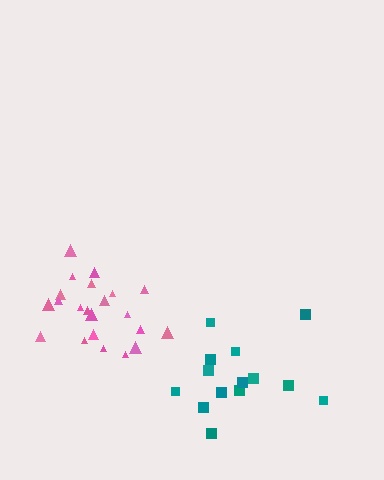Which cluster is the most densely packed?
Pink.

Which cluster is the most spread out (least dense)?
Teal.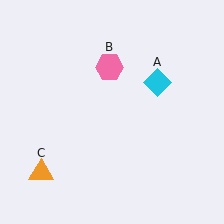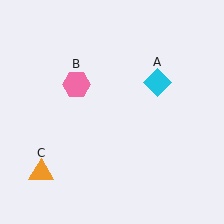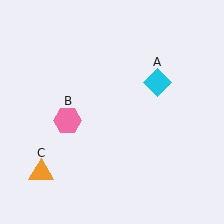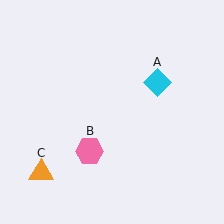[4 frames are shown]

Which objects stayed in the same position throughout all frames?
Cyan diamond (object A) and orange triangle (object C) remained stationary.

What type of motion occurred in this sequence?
The pink hexagon (object B) rotated counterclockwise around the center of the scene.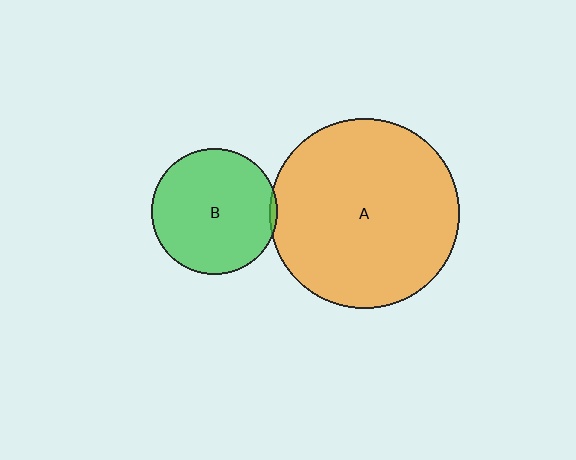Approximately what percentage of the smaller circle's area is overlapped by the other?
Approximately 5%.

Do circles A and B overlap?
Yes.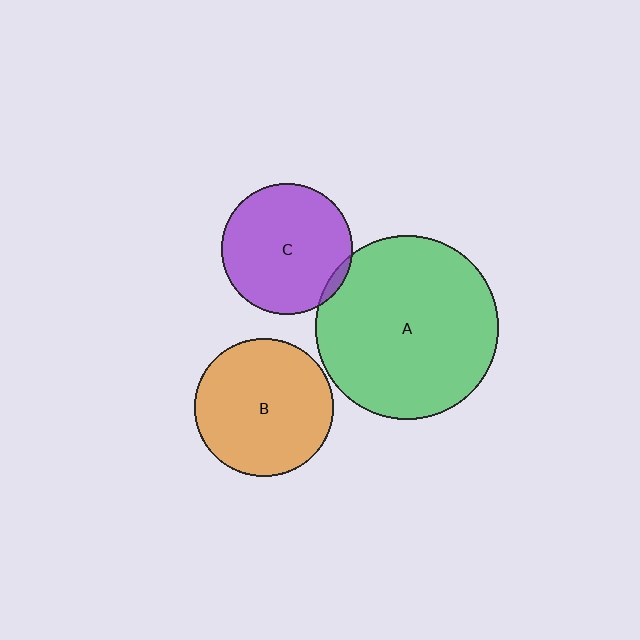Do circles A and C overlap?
Yes.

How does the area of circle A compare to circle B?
Approximately 1.7 times.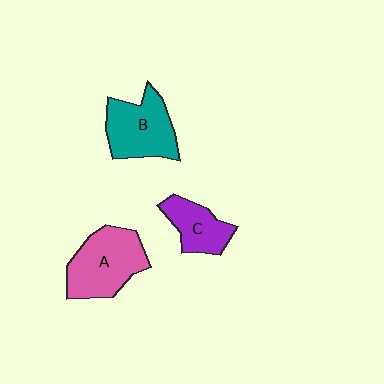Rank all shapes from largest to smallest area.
From largest to smallest: A (pink), B (teal), C (purple).